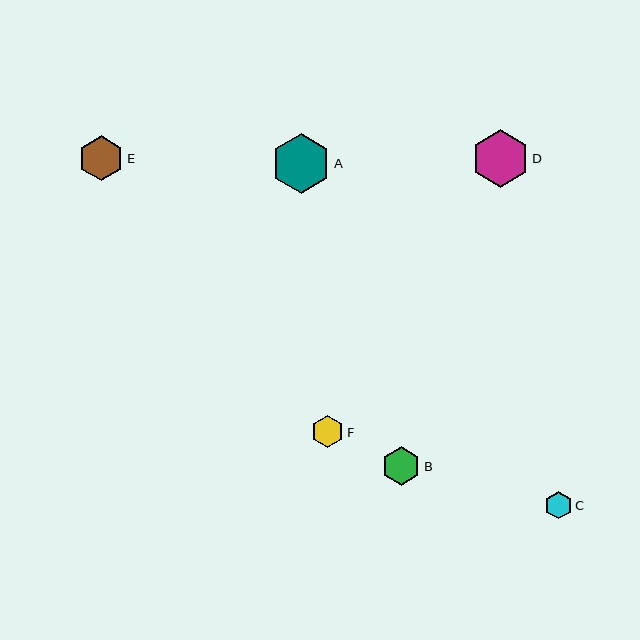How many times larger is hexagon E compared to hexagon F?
Hexagon E is approximately 1.4 times the size of hexagon F.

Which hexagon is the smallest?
Hexagon C is the smallest with a size of approximately 27 pixels.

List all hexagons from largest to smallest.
From largest to smallest: A, D, E, B, F, C.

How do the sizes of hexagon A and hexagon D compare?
Hexagon A and hexagon D are approximately the same size.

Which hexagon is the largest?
Hexagon A is the largest with a size of approximately 60 pixels.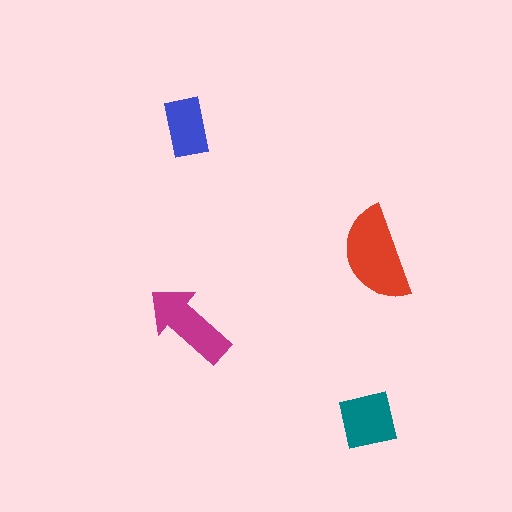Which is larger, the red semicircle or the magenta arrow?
The red semicircle.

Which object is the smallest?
The blue rectangle.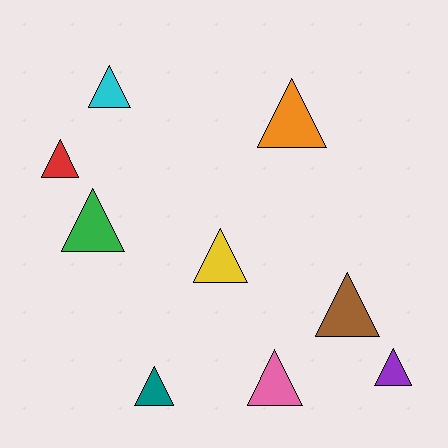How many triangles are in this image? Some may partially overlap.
There are 9 triangles.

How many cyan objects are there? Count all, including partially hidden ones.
There is 1 cyan object.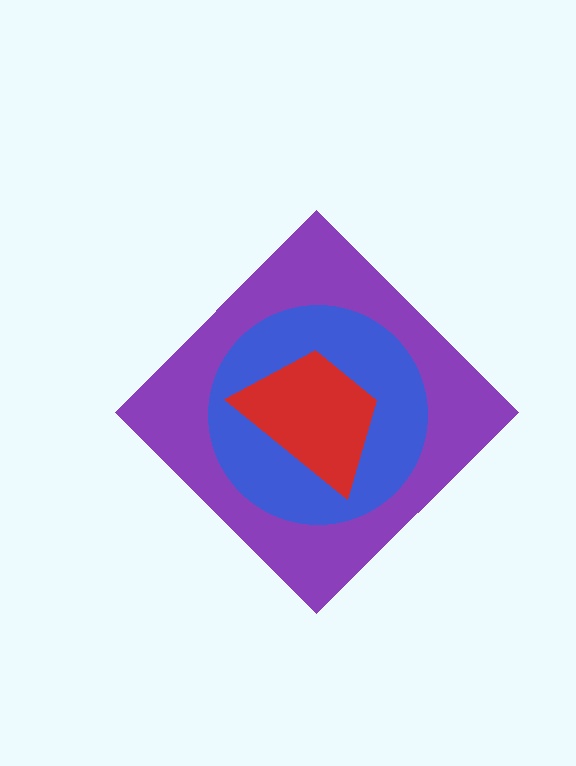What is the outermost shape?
The purple diamond.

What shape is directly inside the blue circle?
The red trapezoid.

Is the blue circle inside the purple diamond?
Yes.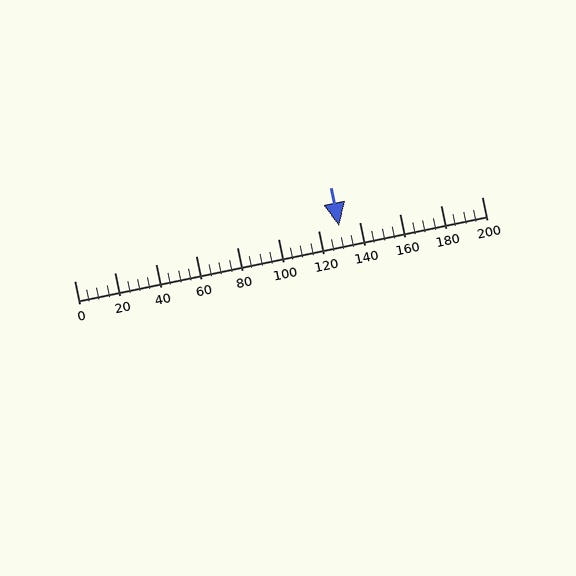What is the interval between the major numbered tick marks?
The major tick marks are spaced 20 units apart.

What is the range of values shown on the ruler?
The ruler shows values from 0 to 200.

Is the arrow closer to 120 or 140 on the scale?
The arrow is closer to 140.